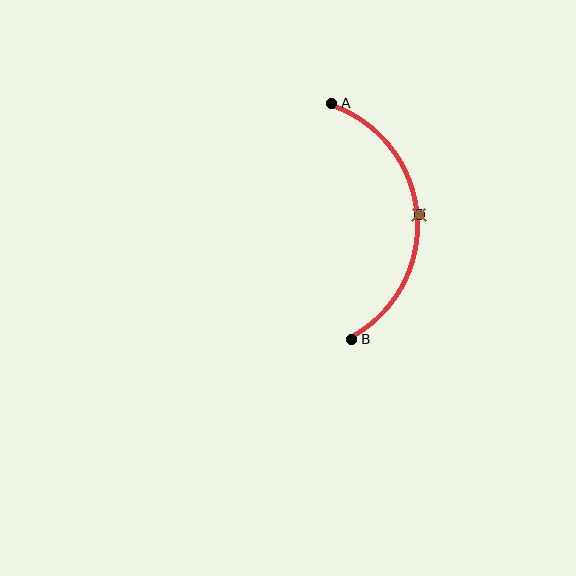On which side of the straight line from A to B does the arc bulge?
The arc bulges to the right of the straight line connecting A and B.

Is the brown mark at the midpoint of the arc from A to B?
Yes. The brown mark lies on the arc at equal arc-length from both A and B — it is the arc midpoint.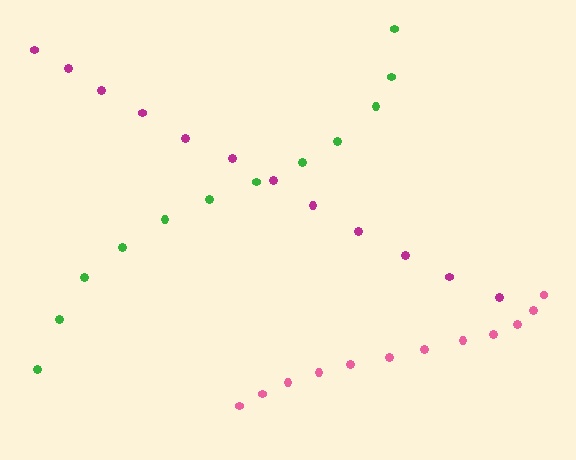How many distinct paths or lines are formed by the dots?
There are 3 distinct paths.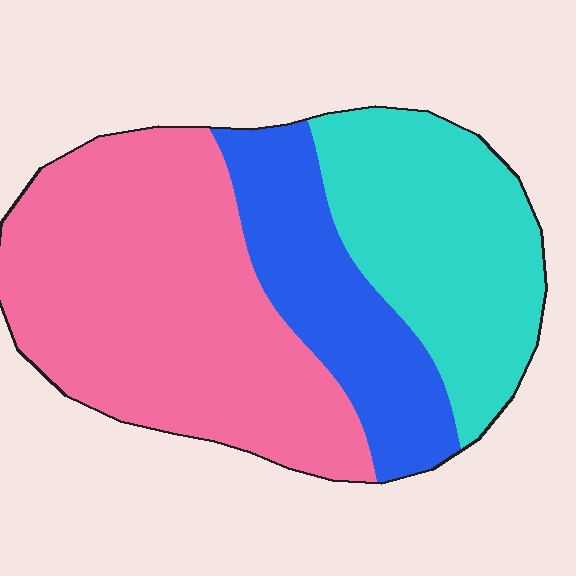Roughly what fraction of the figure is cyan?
Cyan takes up about one third (1/3) of the figure.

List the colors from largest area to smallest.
From largest to smallest: pink, cyan, blue.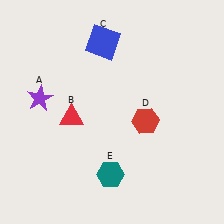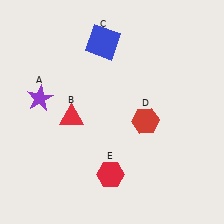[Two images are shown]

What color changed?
The hexagon (E) changed from teal in Image 1 to red in Image 2.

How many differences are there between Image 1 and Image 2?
There is 1 difference between the two images.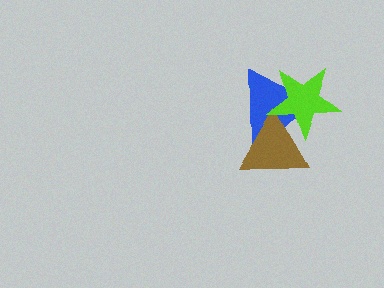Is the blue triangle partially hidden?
Yes, it is partially covered by another shape.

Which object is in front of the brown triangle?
The lime star is in front of the brown triangle.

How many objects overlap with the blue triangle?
2 objects overlap with the blue triangle.